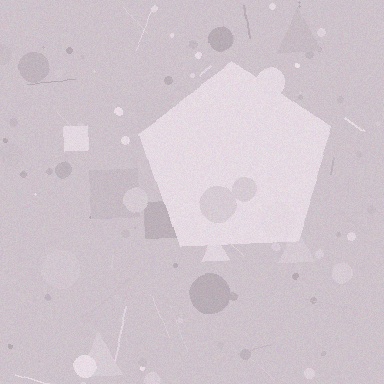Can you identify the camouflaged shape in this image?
The camouflaged shape is a pentagon.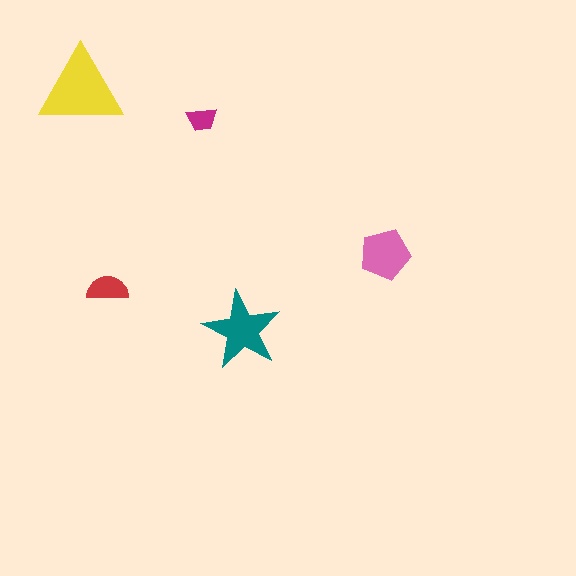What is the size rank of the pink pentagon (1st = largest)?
3rd.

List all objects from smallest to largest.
The magenta trapezoid, the red semicircle, the pink pentagon, the teal star, the yellow triangle.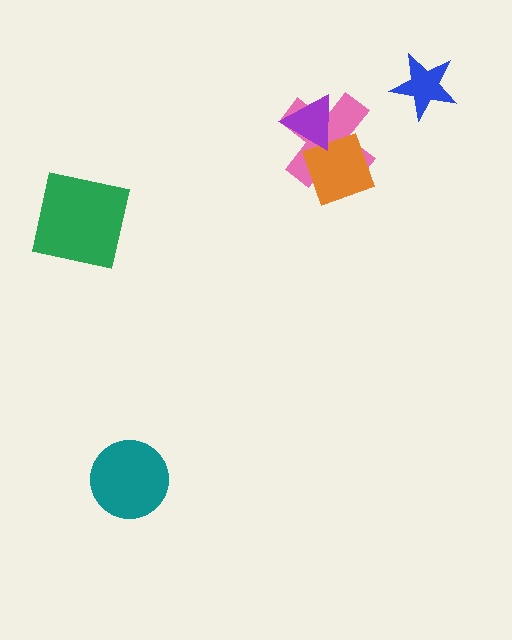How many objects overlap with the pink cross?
2 objects overlap with the pink cross.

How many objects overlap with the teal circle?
0 objects overlap with the teal circle.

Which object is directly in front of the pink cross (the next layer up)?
The orange diamond is directly in front of the pink cross.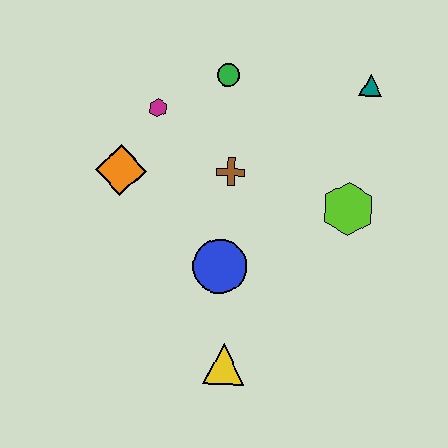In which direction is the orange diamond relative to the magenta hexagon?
The orange diamond is below the magenta hexagon.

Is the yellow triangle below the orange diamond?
Yes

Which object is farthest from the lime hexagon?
The orange diamond is farthest from the lime hexagon.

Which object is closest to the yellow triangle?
The blue circle is closest to the yellow triangle.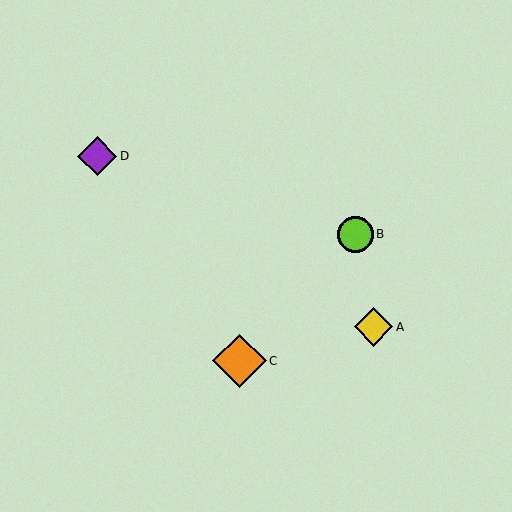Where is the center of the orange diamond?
The center of the orange diamond is at (239, 361).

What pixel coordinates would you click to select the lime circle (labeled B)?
Click at (355, 234) to select the lime circle B.